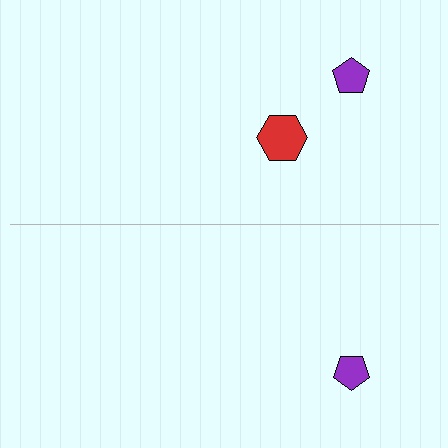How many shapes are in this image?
There are 3 shapes in this image.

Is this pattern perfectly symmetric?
No, the pattern is not perfectly symmetric. A red hexagon is missing from the bottom side.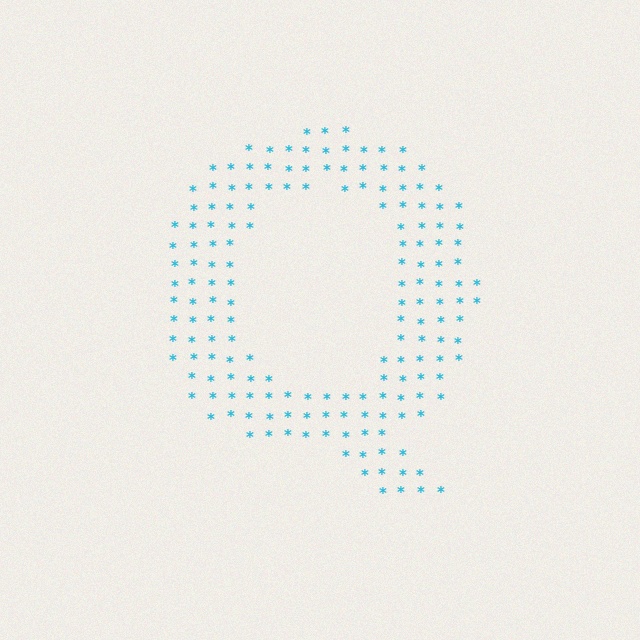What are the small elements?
The small elements are asterisks.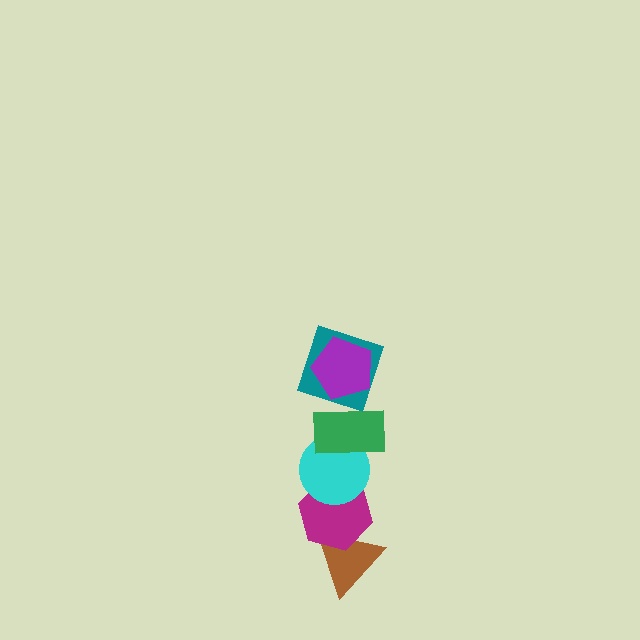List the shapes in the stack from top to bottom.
From top to bottom: the purple pentagon, the teal square, the green rectangle, the cyan circle, the magenta hexagon, the brown triangle.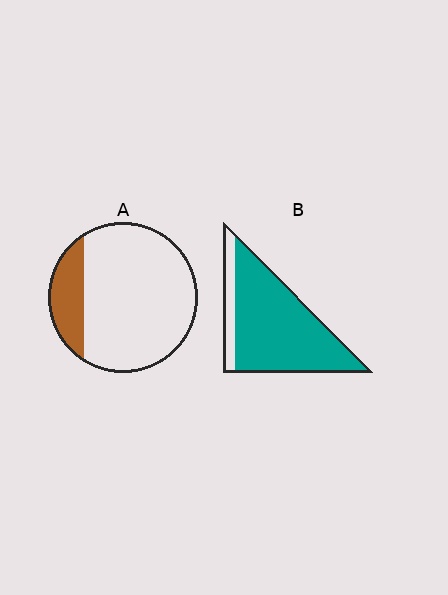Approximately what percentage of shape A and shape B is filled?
A is approximately 20% and B is approximately 85%.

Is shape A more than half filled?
No.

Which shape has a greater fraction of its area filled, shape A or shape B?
Shape B.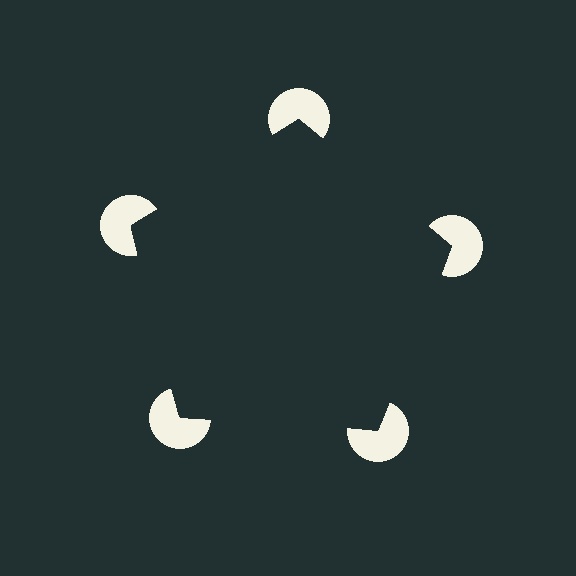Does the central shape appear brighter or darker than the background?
It typically appears slightly darker than the background, even though no actual brightness change is drawn.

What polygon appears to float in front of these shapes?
An illusory pentagon — its edges are inferred from the aligned wedge cuts in the pac-man discs, not physically drawn.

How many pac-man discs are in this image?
There are 5 — one at each vertex of the illusory pentagon.